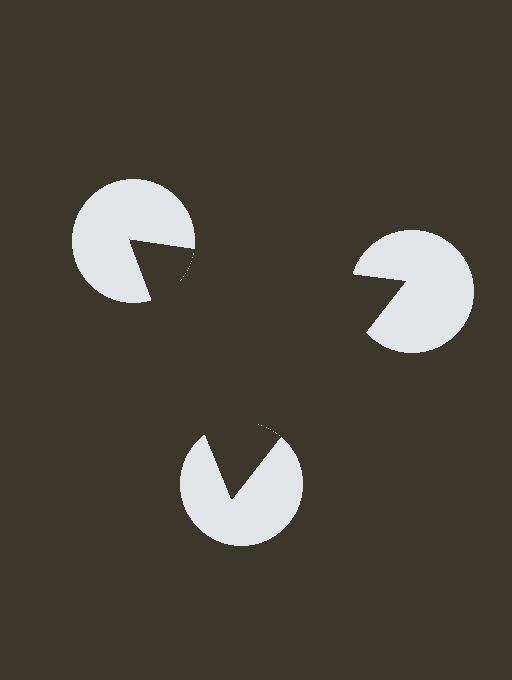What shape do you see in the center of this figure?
An illusory triangle — its edges are inferred from the aligned wedge cuts in the pac-man discs, not physically drawn.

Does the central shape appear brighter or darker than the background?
It typically appears slightly darker than the background, even though no actual brightness change is drawn.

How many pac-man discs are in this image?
There are 3 — one at each vertex of the illusory triangle.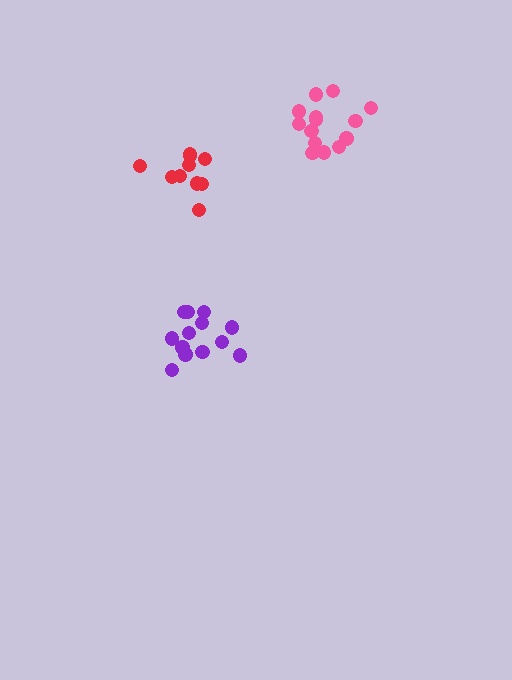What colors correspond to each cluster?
The clusters are colored: red, pink, purple.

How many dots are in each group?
Group 1: 10 dots, Group 2: 14 dots, Group 3: 13 dots (37 total).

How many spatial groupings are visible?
There are 3 spatial groupings.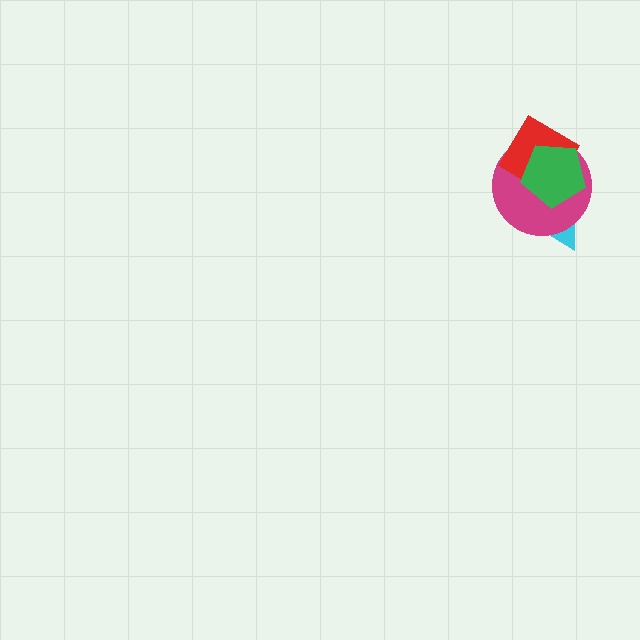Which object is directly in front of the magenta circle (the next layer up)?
The red diamond is directly in front of the magenta circle.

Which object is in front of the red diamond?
The green pentagon is in front of the red diamond.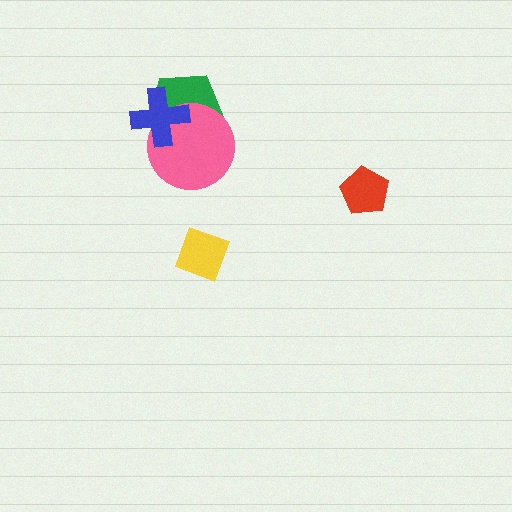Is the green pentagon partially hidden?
Yes, it is partially covered by another shape.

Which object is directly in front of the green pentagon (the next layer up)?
The pink circle is directly in front of the green pentagon.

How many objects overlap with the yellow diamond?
0 objects overlap with the yellow diamond.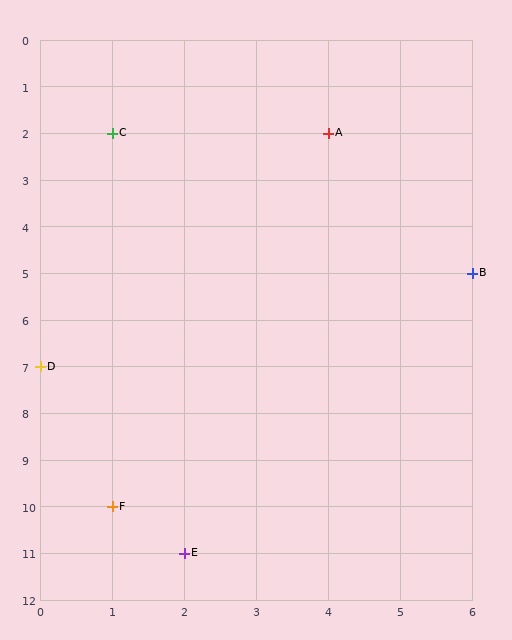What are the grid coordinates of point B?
Point B is at grid coordinates (6, 5).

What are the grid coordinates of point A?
Point A is at grid coordinates (4, 2).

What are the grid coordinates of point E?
Point E is at grid coordinates (2, 11).